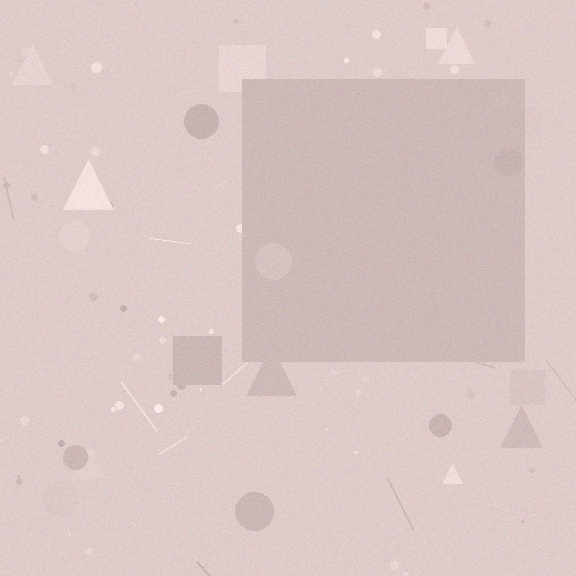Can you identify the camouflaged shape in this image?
The camouflaged shape is a square.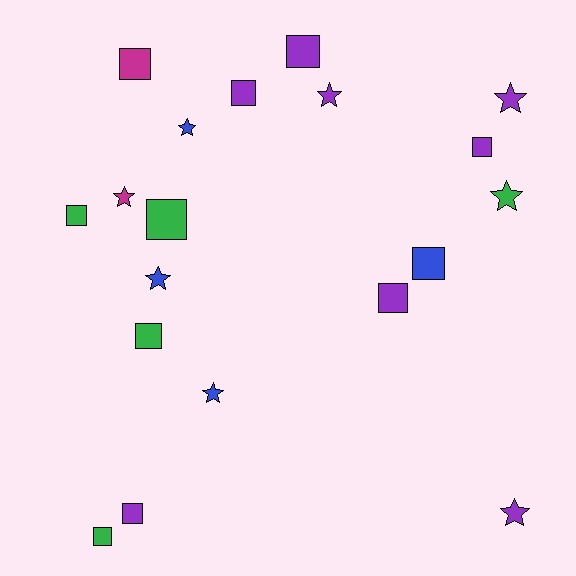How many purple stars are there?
There are 3 purple stars.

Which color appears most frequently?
Purple, with 8 objects.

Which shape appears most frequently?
Square, with 11 objects.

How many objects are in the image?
There are 19 objects.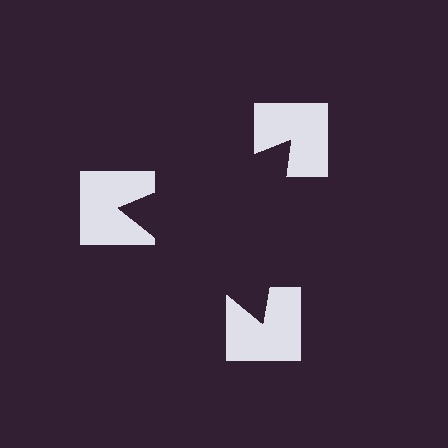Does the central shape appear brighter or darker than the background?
It typically appears slightly darker than the background, even though no actual brightness change is drawn.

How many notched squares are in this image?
There are 3 — one at each vertex of the illusory triangle.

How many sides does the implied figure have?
3 sides.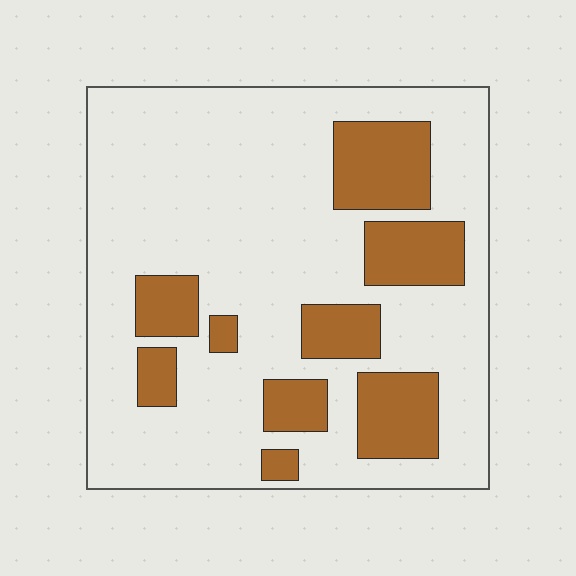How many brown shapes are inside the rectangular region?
9.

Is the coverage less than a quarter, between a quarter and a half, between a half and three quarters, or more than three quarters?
Less than a quarter.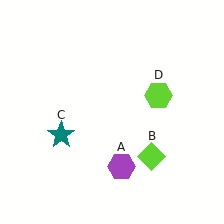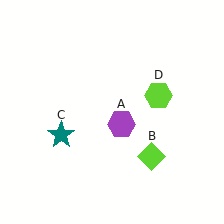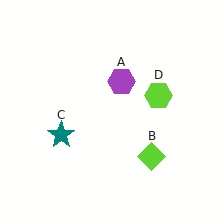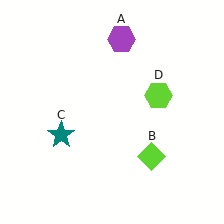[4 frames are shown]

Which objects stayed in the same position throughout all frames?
Lime diamond (object B) and teal star (object C) and lime hexagon (object D) remained stationary.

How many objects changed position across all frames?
1 object changed position: purple hexagon (object A).